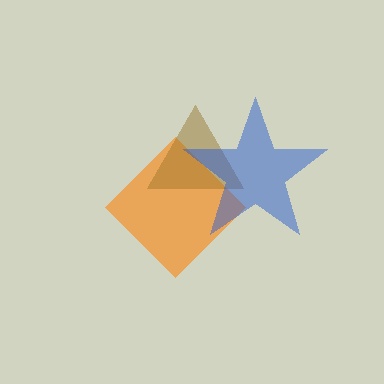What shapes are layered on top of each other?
The layered shapes are: an orange diamond, a brown triangle, a blue star.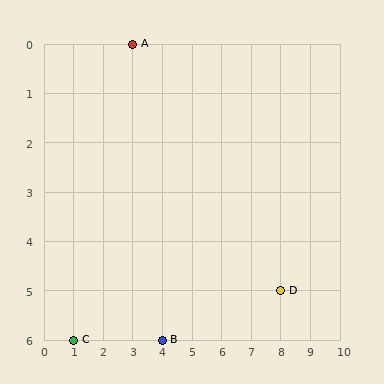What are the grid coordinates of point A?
Point A is at grid coordinates (3, 0).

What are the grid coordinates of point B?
Point B is at grid coordinates (4, 6).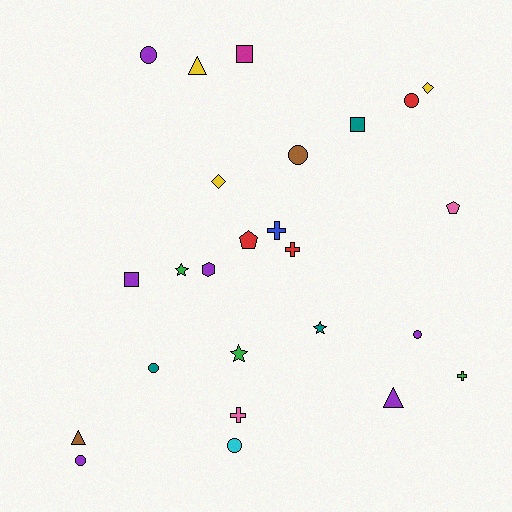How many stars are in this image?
There are 3 stars.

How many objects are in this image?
There are 25 objects.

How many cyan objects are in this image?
There is 1 cyan object.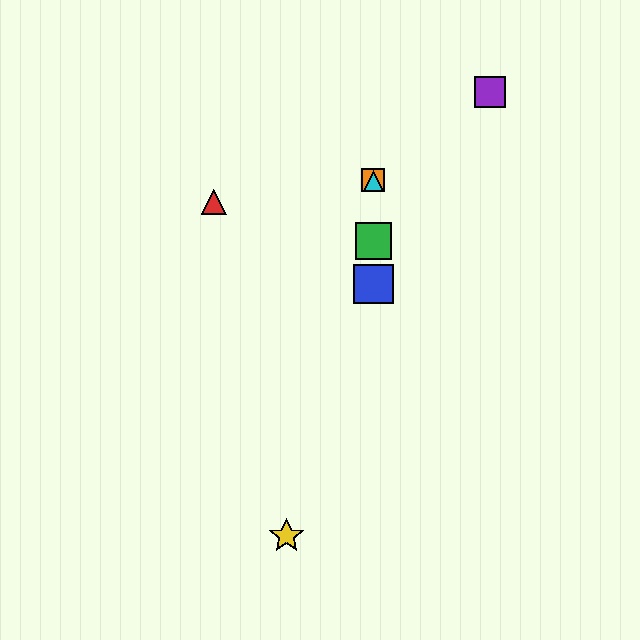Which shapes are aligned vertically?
The blue square, the green square, the orange square, the cyan triangle are aligned vertically.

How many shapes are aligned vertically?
4 shapes (the blue square, the green square, the orange square, the cyan triangle) are aligned vertically.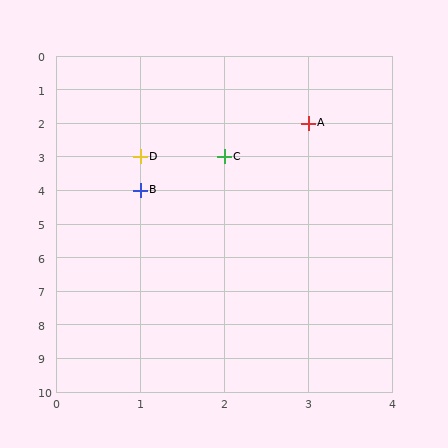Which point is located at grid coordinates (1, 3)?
Point D is at (1, 3).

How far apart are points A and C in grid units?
Points A and C are 1 column and 1 row apart (about 1.4 grid units diagonally).